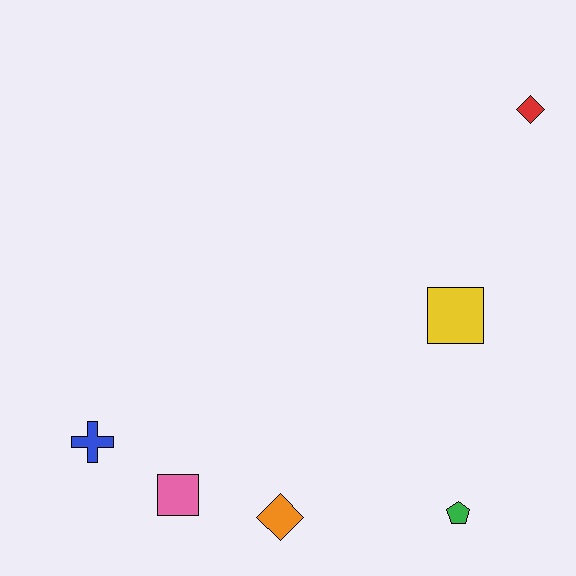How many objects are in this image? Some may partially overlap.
There are 6 objects.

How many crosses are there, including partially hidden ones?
There is 1 cross.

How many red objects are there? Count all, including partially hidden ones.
There is 1 red object.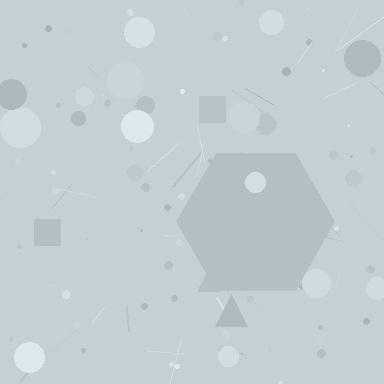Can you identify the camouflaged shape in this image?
The camouflaged shape is a hexagon.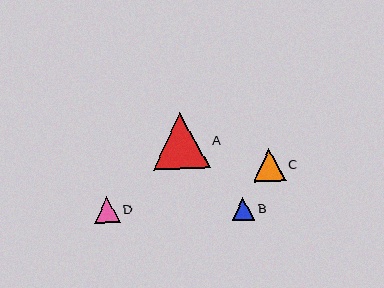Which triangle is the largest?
Triangle A is the largest with a size of approximately 57 pixels.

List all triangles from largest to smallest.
From largest to smallest: A, C, D, B.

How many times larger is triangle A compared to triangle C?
Triangle A is approximately 1.7 times the size of triangle C.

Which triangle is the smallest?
Triangle B is the smallest with a size of approximately 23 pixels.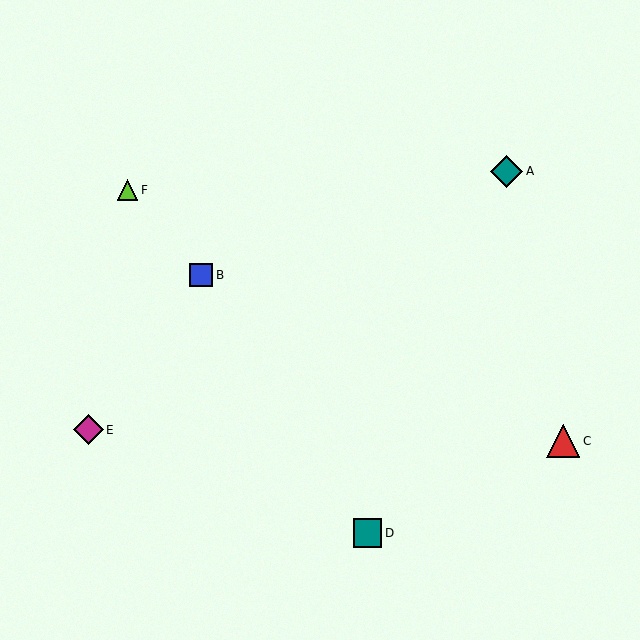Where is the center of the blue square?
The center of the blue square is at (201, 275).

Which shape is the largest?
The red triangle (labeled C) is the largest.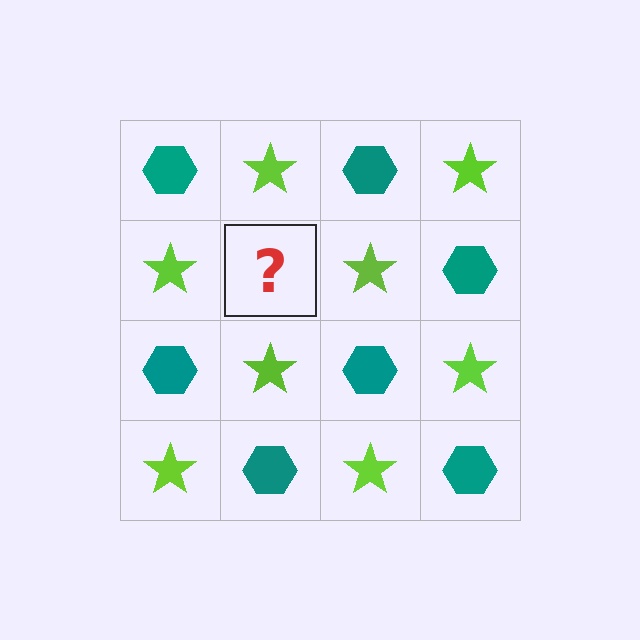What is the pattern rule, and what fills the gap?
The rule is that it alternates teal hexagon and lime star in a checkerboard pattern. The gap should be filled with a teal hexagon.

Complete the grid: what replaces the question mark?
The question mark should be replaced with a teal hexagon.